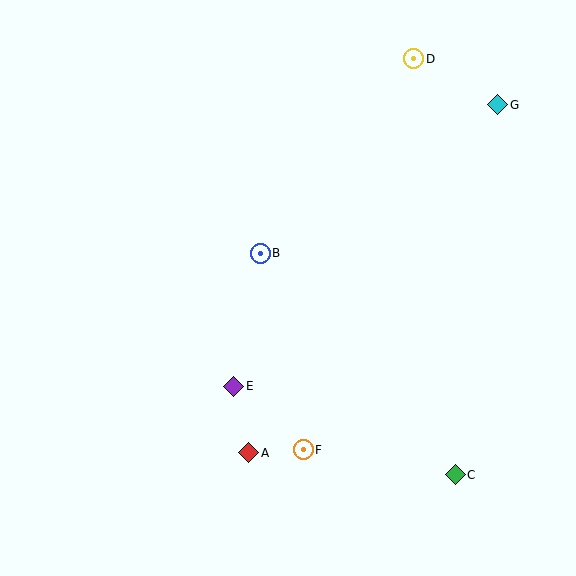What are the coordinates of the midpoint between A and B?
The midpoint between A and B is at (254, 353).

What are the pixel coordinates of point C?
Point C is at (455, 475).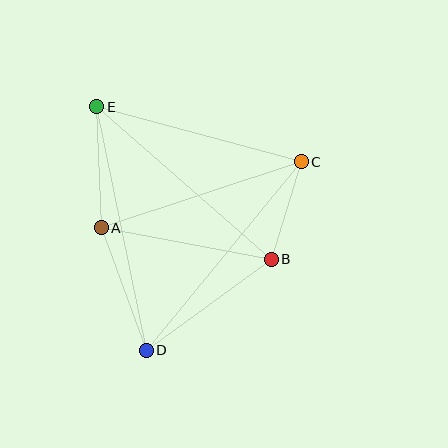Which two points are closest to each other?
Points B and C are closest to each other.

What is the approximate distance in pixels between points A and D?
The distance between A and D is approximately 131 pixels.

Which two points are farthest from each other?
Points D and E are farthest from each other.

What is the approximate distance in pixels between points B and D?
The distance between B and D is approximately 155 pixels.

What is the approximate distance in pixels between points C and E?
The distance between C and E is approximately 212 pixels.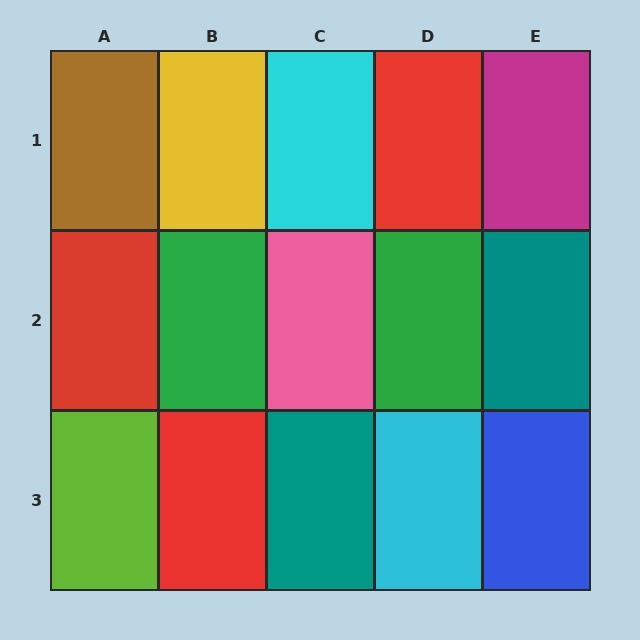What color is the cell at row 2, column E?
Teal.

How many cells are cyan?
2 cells are cyan.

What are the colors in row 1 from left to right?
Brown, yellow, cyan, red, magenta.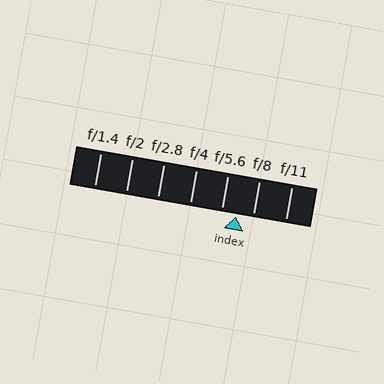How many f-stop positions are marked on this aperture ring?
There are 7 f-stop positions marked.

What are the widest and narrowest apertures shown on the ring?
The widest aperture shown is f/1.4 and the narrowest is f/11.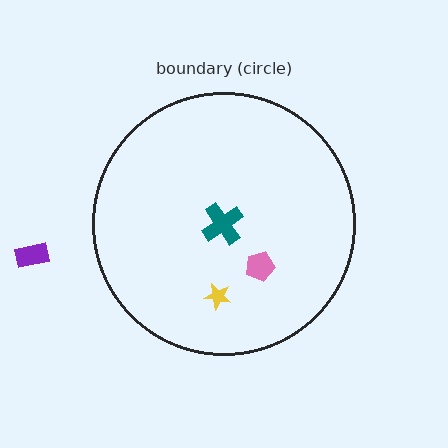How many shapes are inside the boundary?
3 inside, 1 outside.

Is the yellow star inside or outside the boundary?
Inside.